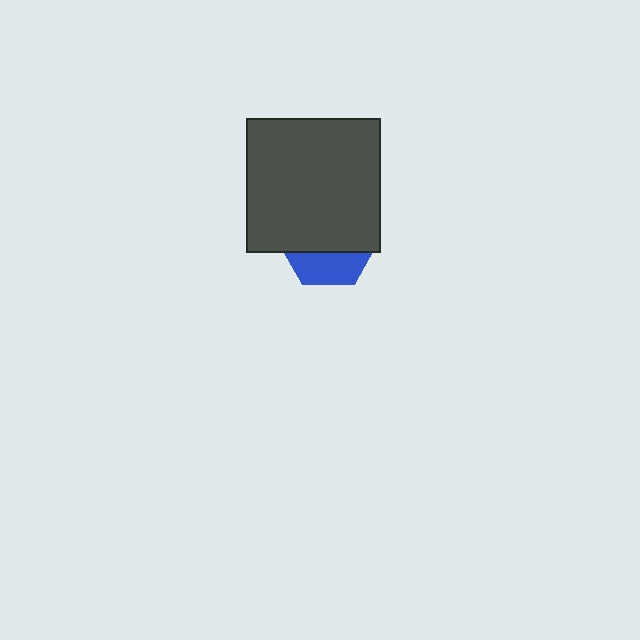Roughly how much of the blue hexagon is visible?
A small part of it is visible (roughly 31%).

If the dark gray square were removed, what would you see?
You would see the complete blue hexagon.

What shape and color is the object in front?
The object in front is a dark gray square.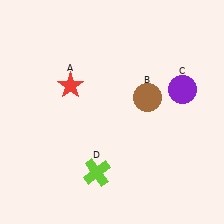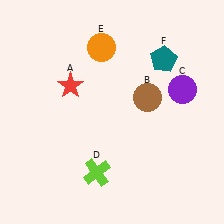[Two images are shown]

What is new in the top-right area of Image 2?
A teal pentagon (F) was added in the top-right area of Image 2.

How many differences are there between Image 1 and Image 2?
There are 2 differences between the two images.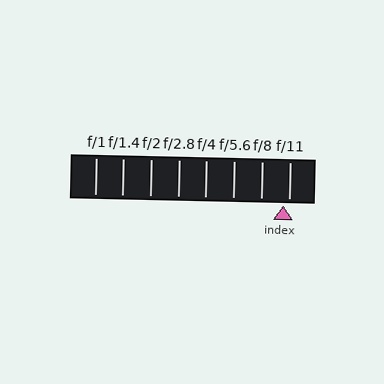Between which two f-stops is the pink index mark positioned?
The index mark is between f/8 and f/11.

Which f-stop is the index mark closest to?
The index mark is closest to f/11.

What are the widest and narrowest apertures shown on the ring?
The widest aperture shown is f/1 and the narrowest is f/11.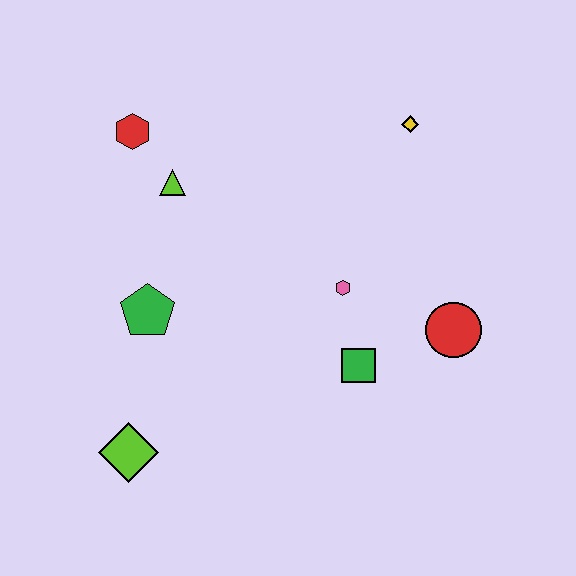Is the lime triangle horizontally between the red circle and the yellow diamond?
No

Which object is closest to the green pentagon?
The lime triangle is closest to the green pentagon.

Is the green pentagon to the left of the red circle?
Yes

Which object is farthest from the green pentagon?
The yellow diamond is farthest from the green pentagon.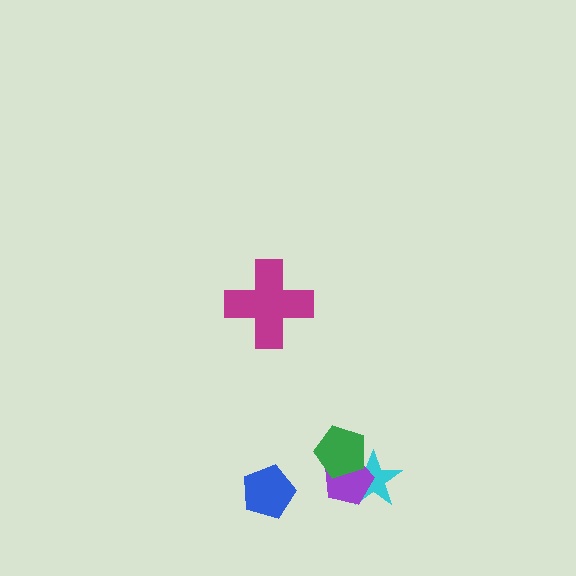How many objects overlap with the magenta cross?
0 objects overlap with the magenta cross.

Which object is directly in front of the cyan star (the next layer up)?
The purple pentagon is directly in front of the cyan star.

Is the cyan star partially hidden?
Yes, it is partially covered by another shape.